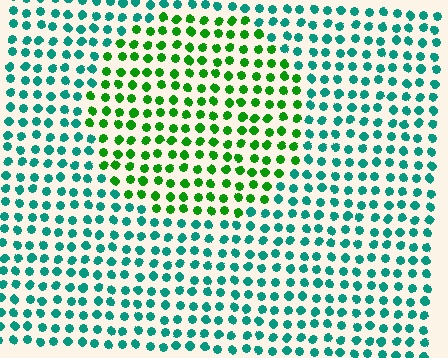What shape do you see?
I see a circle.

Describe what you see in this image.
The image is filled with small teal elements in a uniform arrangement. A circle-shaped region is visible where the elements are tinted to a slightly different hue, forming a subtle color boundary.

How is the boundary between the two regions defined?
The boundary is defined purely by a slight shift in hue (about 50 degrees). Spacing, size, and orientation are identical on both sides.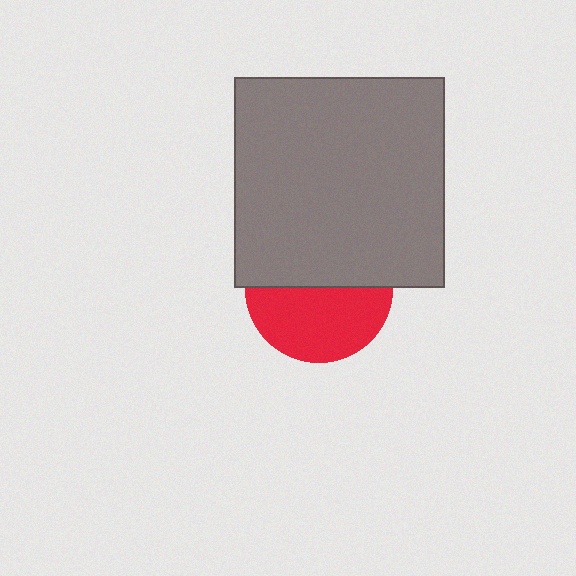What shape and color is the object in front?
The object in front is a gray square.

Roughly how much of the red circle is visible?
About half of it is visible (roughly 51%).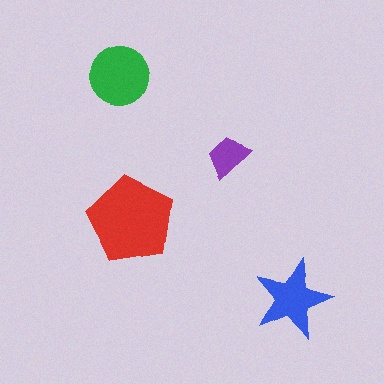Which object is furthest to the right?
The blue star is rightmost.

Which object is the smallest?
The purple trapezoid.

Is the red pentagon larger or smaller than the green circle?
Larger.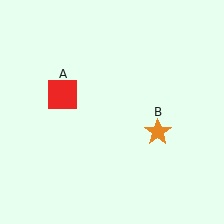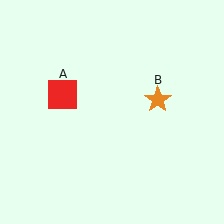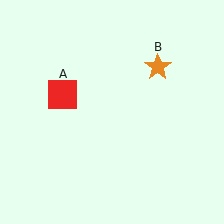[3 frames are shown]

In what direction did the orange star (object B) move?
The orange star (object B) moved up.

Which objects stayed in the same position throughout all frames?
Red square (object A) remained stationary.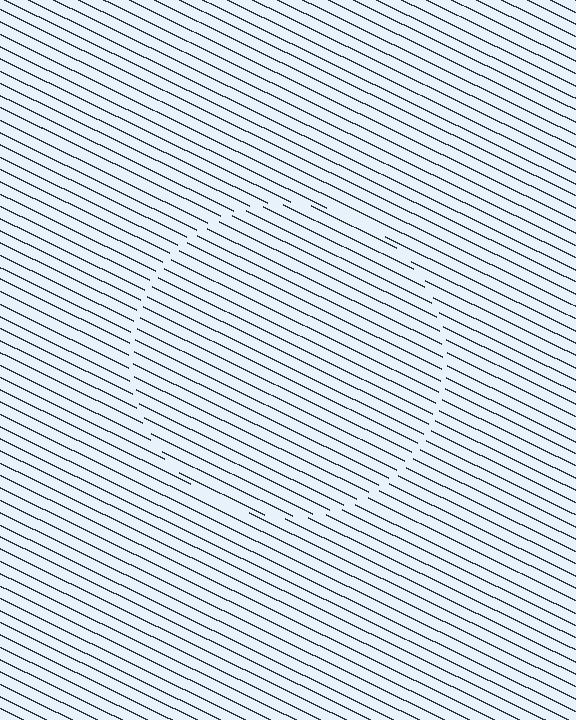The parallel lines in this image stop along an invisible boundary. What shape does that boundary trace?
An illusory circle. The interior of the shape contains the same grating, shifted by half a period — the contour is defined by the phase discontinuity where line-ends from the inner and outer gratings abut.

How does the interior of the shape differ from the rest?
The interior of the shape contains the same grating, shifted by half a period — the contour is defined by the phase discontinuity where line-ends from the inner and outer gratings abut.